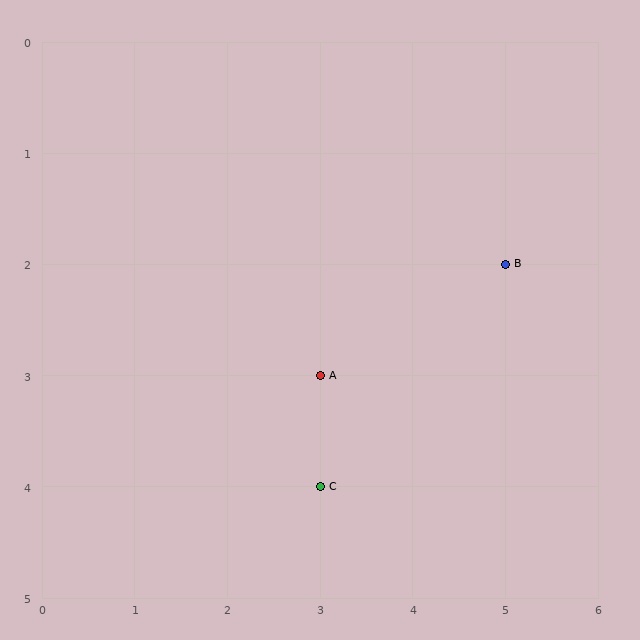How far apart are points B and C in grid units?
Points B and C are 2 columns and 2 rows apart (about 2.8 grid units diagonally).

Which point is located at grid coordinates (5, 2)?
Point B is at (5, 2).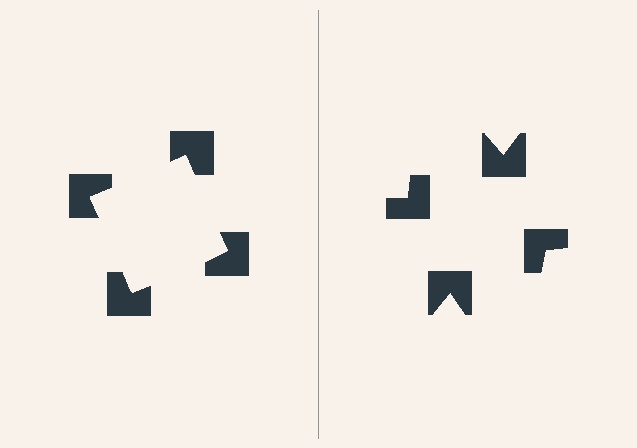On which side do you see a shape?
An illusory square appears on the left side. On the right side the wedge cuts are rotated, so no coherent shape forms.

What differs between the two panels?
The notched squares are positioned identically on both sides; only the wedge orientations differ. On the left they align to a square; on the right they are misaligned.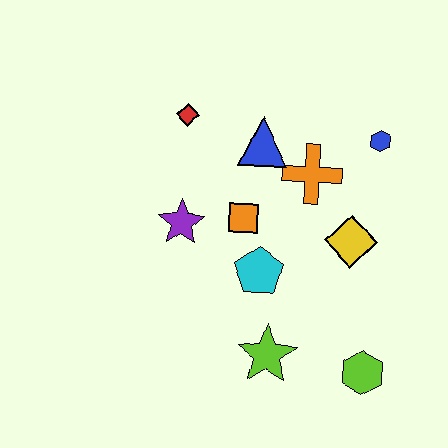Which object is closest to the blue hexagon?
The orange cross is closest to the blue hexagon.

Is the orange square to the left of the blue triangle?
Yes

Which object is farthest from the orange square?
The lime hexagon is farthest from the orange square.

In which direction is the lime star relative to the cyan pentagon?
The lime star is below the cyan pentagon.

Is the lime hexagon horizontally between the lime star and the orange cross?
No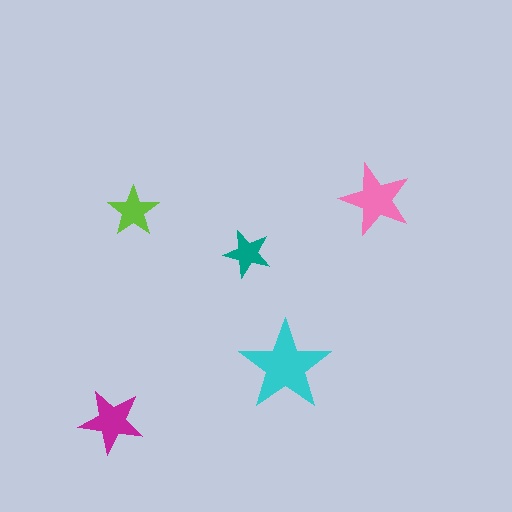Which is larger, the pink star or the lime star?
The pink one.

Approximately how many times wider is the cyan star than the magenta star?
About 1.5 times wider.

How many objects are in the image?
There are 5 objects in the image.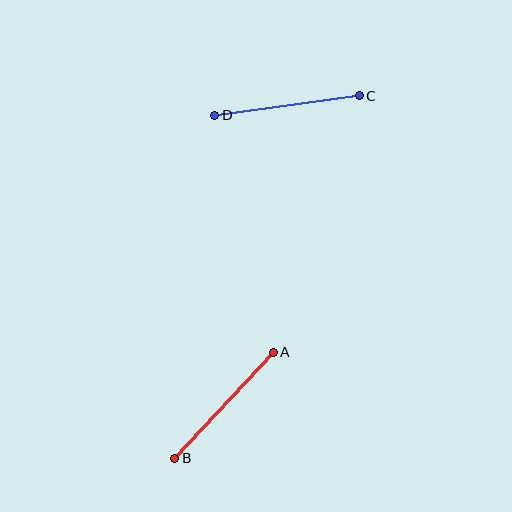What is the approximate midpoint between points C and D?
The midpoint is at approximately (287, 106) pixels.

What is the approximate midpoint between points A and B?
The midpoint is at approximately (224, 405) pixels.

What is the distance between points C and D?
The distance is approximately 145 pixels.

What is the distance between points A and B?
The distance is approximately 145 pixels.